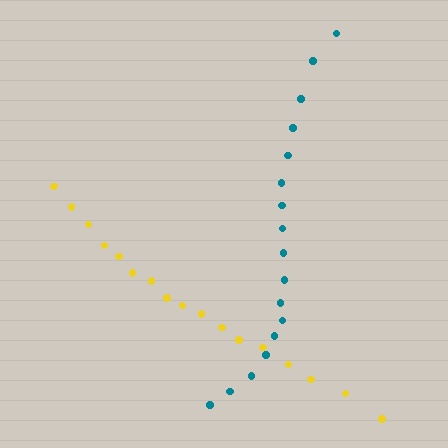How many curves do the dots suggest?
There are 2 distinct paths.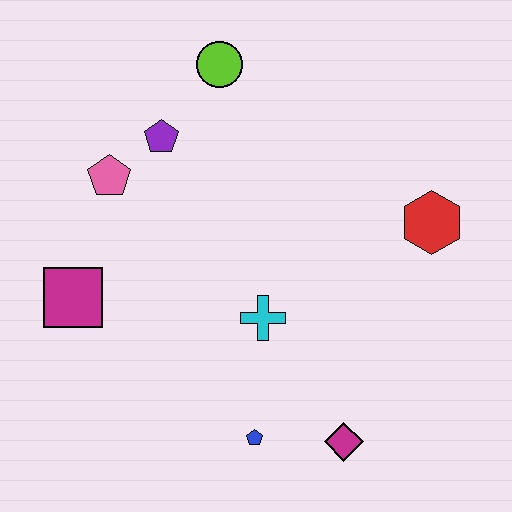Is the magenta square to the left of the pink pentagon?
Yes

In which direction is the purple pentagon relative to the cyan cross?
The purple pentagon is above the cyan cross.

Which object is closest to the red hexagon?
The cyan cross is closest to the red hexagon.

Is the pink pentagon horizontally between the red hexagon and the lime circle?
No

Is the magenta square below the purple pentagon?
Yes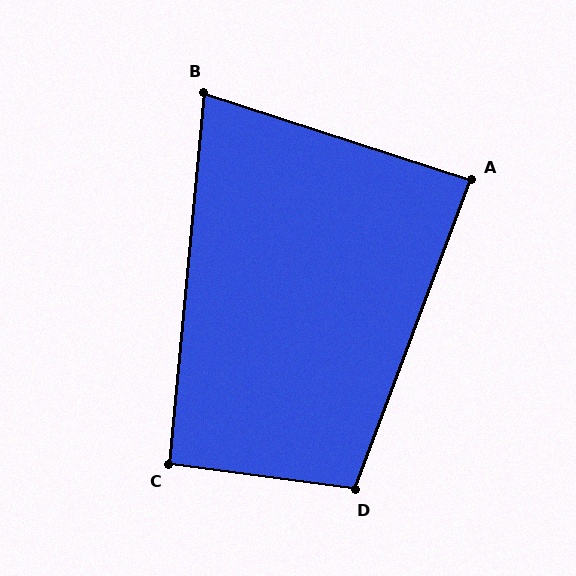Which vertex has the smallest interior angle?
B, at approximately 77 degrees.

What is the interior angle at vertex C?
Approximately 92 degrees (approximately right).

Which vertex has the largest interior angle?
D, at approximately 103 degrees.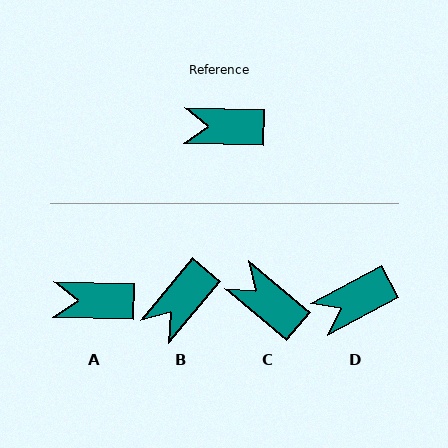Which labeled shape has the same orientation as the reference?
A.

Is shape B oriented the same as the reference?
No, it is off by about 51 degrees.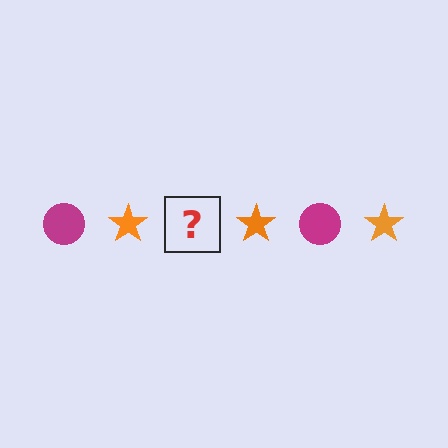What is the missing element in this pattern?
The missing element is a magenta circle.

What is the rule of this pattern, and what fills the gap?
The rule is that the pattern alternates between magenta circle and orange star. The gap should be filled with a magenta circle.